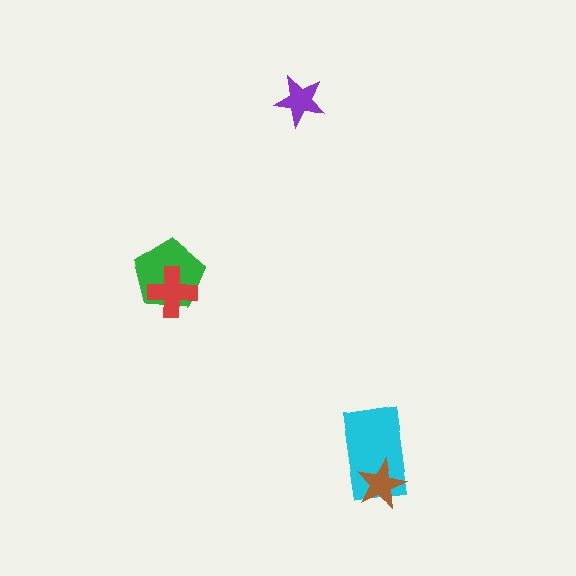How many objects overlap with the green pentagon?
1 object overlaps with the green pentagon.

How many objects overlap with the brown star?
1 object overlaps with the brown star.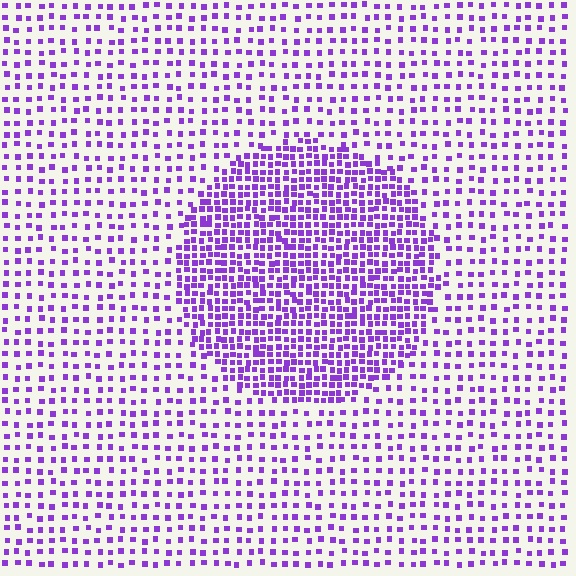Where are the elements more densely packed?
The elements are more densely packed inside the circle boundary.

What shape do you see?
I see a circle.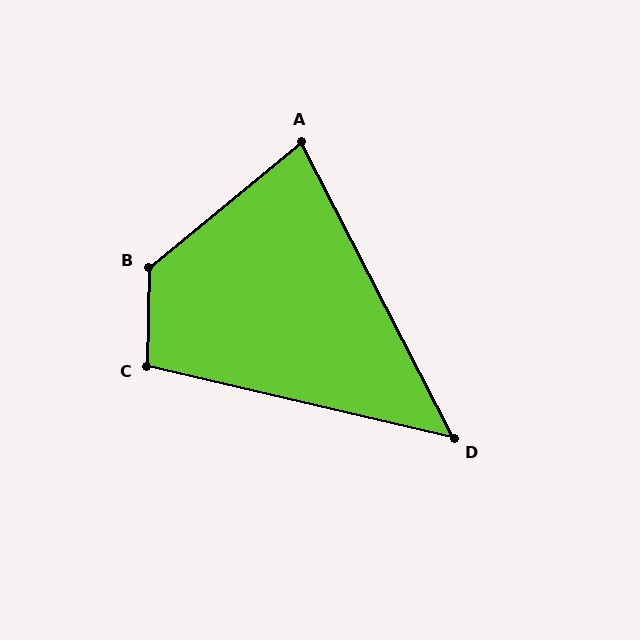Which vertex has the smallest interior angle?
D, at approximately 49 degrees.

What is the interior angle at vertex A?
Approximately 78 degrees (acute).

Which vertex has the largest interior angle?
B, at approximately 131 degrees.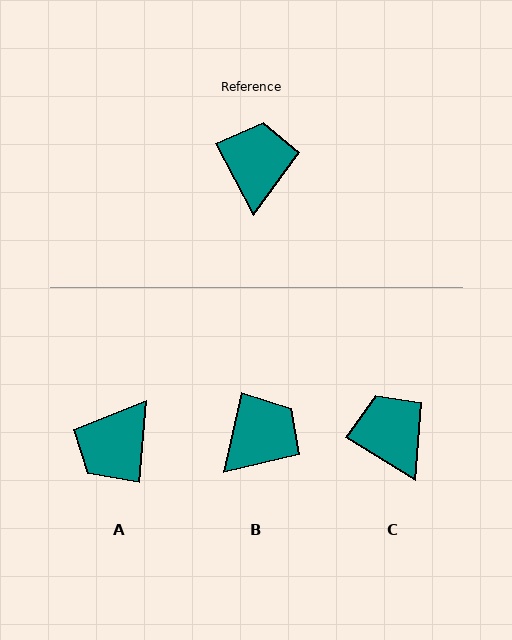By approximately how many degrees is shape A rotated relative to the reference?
Approximately 147 degrees counter-clockwise.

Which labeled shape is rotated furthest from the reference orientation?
A, about 147 degrees away.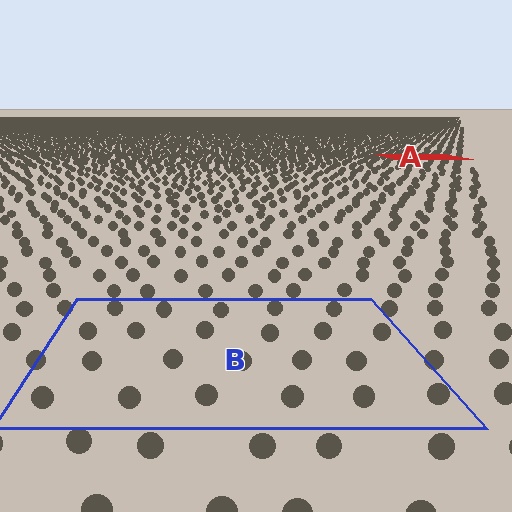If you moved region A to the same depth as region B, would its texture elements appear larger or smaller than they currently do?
They would appear larger. At a closer depth, the same texture elements are projected at a bigger on-screen size.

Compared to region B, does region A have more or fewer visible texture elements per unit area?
Region A has more texture elements per unit area — they are packed more densely because it is farther away.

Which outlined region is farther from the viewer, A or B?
Region A is farther from the viewer — the texture elements inside it appear smaller and more densely packed.